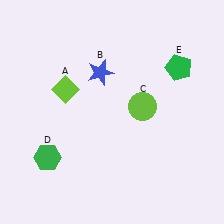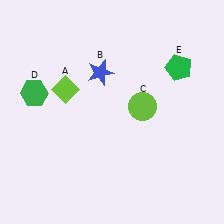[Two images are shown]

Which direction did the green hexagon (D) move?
The green hexagon (D) moved up.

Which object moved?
The green hexagon (D) moved up.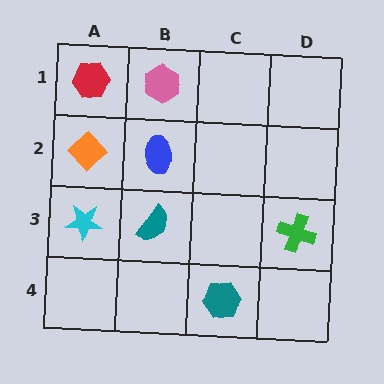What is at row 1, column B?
A pink hexagon.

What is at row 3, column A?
A cyan star.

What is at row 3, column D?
A green cross.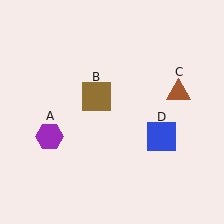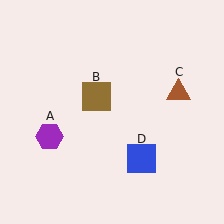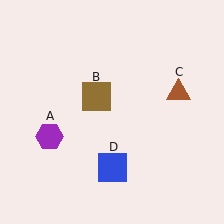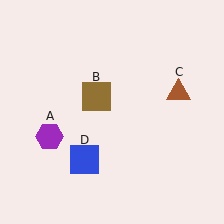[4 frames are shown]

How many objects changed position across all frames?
1 object changed position: blue square (object D).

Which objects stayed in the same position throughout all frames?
Purple hexagon (object A) and brown square (object B) and brown triangle (object C) remained stationary.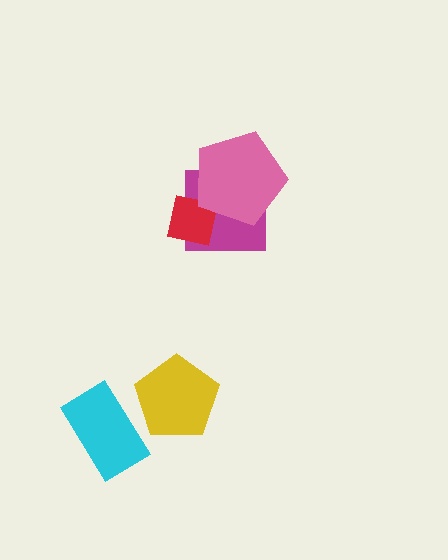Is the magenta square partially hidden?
Yes, it is partially covered by another shape.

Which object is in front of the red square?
The pink pentagon is in front of the red square.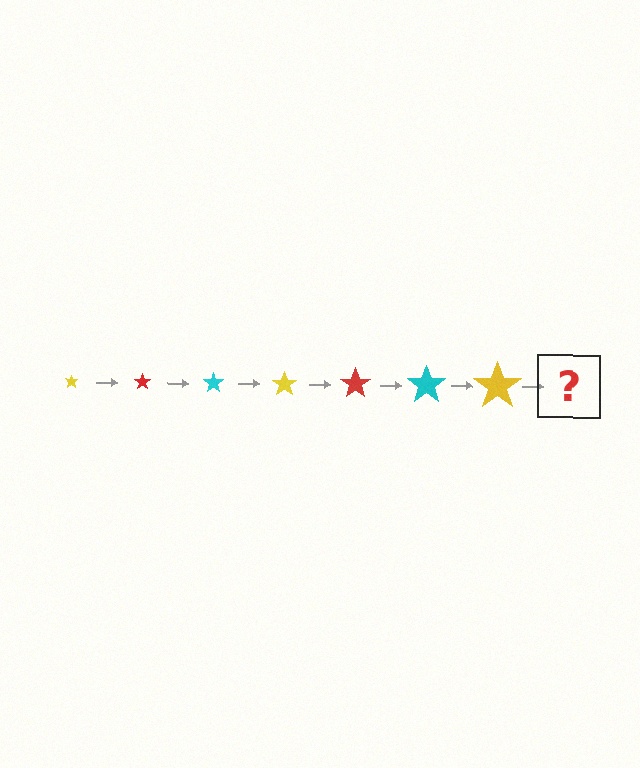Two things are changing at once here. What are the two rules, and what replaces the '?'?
The two rules are that the star grows larger each step and the color cycles through yellow, red, and cyan. The '?' should be a red star, larger than the previous one.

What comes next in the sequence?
The next element should be a red star, larger than the previous one.